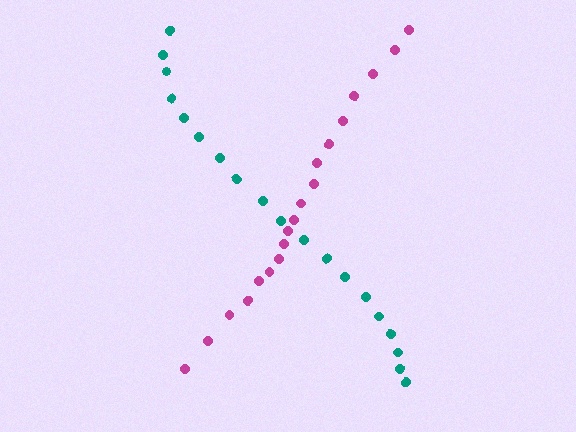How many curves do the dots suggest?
There are 2 distinct paths.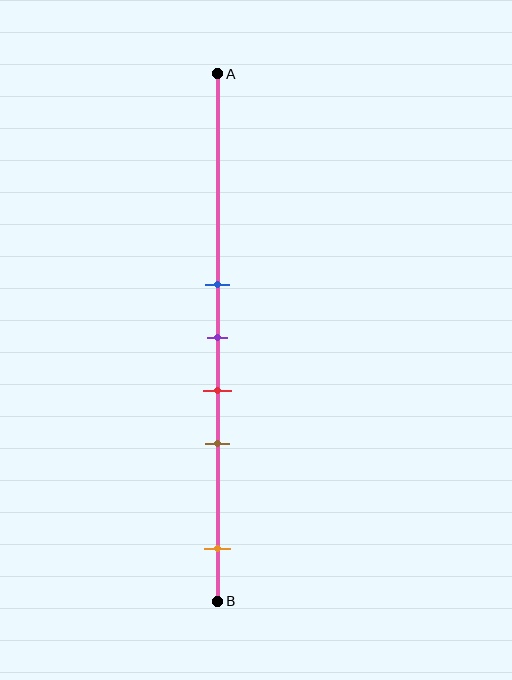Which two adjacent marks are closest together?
The blue and purple marks are the closest adjacent pair.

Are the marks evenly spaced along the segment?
No, the marks are not evenly spaced.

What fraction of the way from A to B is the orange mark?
The orange mark is approximately 90% (0.9) of the way from A to B.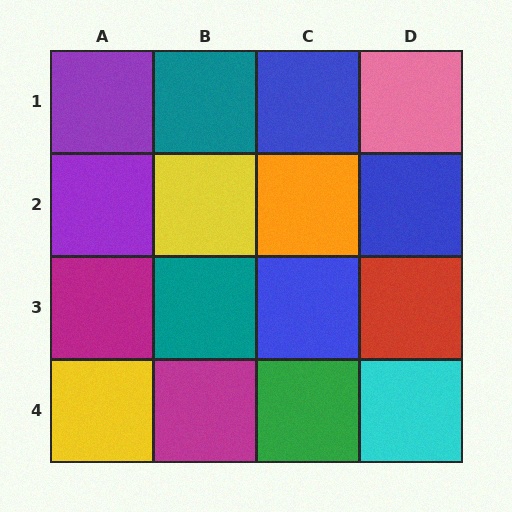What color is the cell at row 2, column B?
Yellow.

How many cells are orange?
1 cell is orange.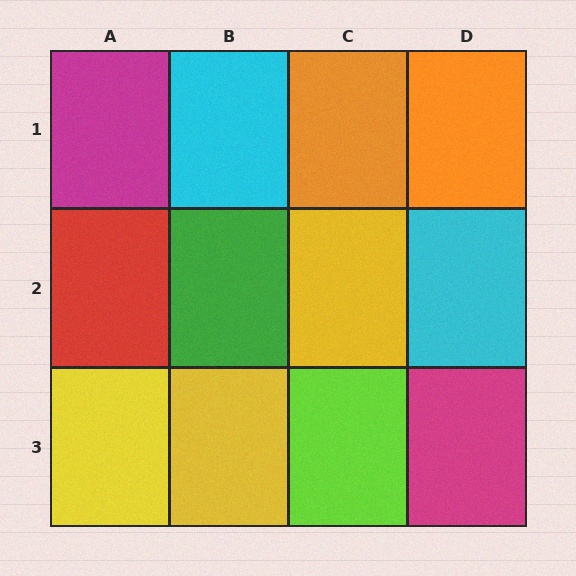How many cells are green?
1 cell is green.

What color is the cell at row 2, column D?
Cyan.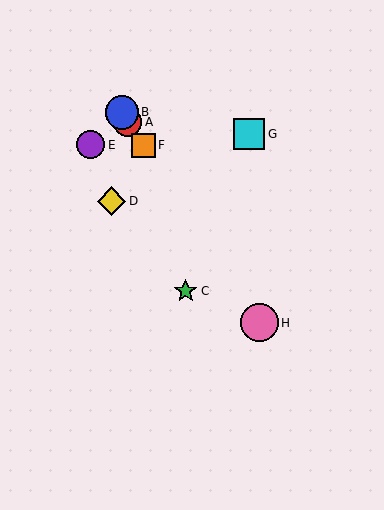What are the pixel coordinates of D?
Object D is at (111, 201).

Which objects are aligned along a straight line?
Objects A, B, F, H are aligned along a straight line.